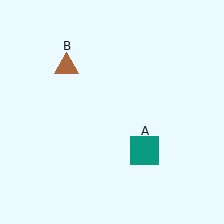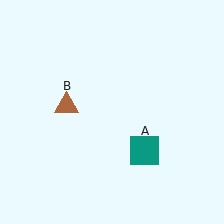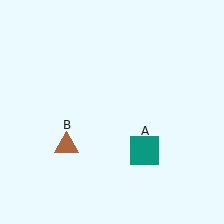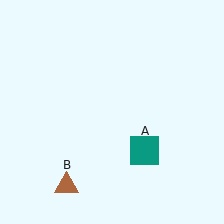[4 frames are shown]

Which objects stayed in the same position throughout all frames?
Teal square (object A) remained stationary.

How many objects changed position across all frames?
1 object changed position: brown triangle (object B).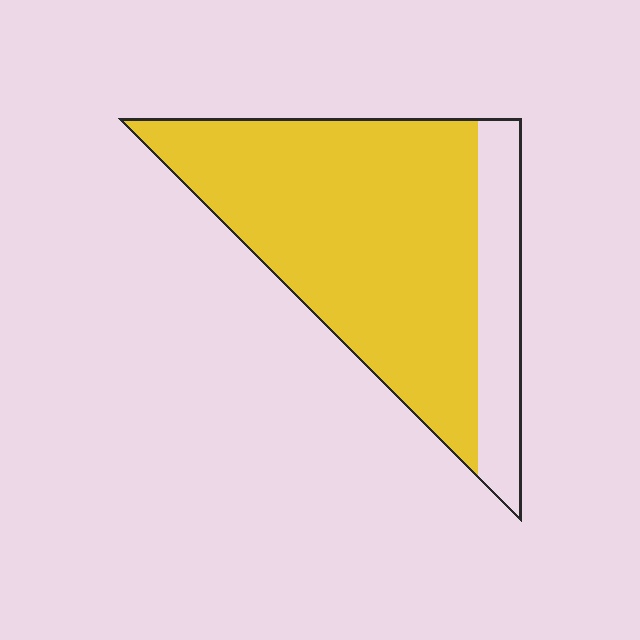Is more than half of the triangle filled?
Yes.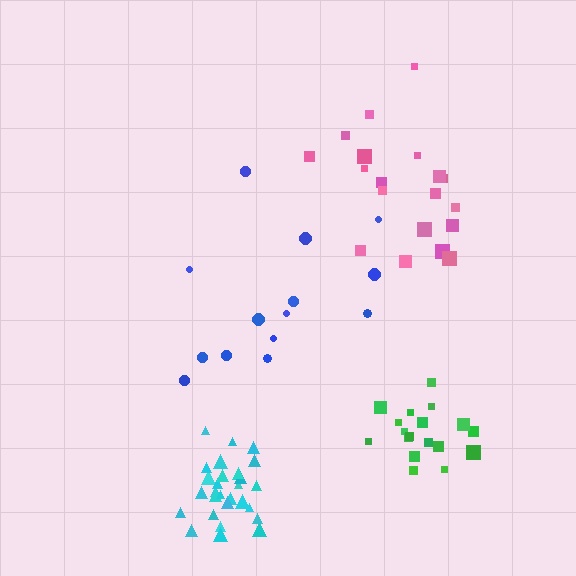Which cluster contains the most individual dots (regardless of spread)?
Cyan (29).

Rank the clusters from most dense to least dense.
cyan, green, pink, blue.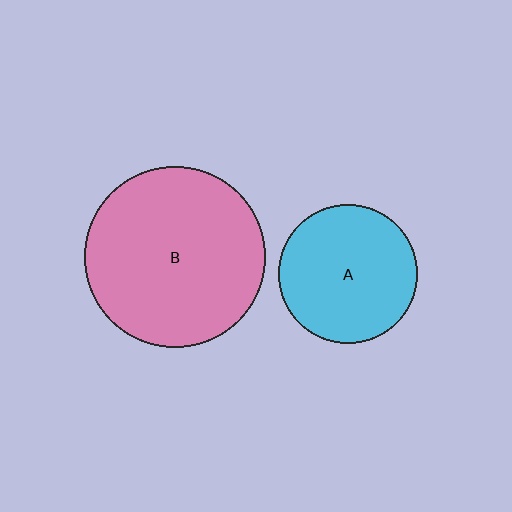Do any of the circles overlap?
No, none of the circles overlap.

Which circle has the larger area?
Circle B (pink).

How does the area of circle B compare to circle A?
Approximately 1.7 times.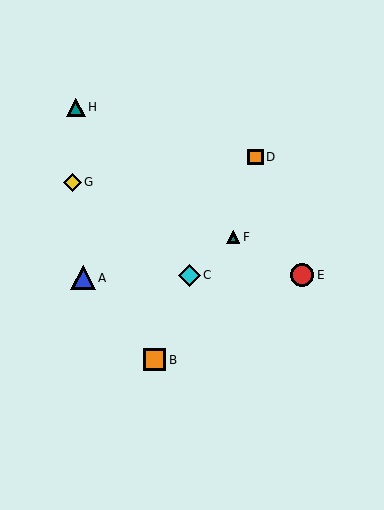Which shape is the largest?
The blue triangle (labeled A) is the largest.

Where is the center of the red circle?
The center of the red circle is at (302, 275).